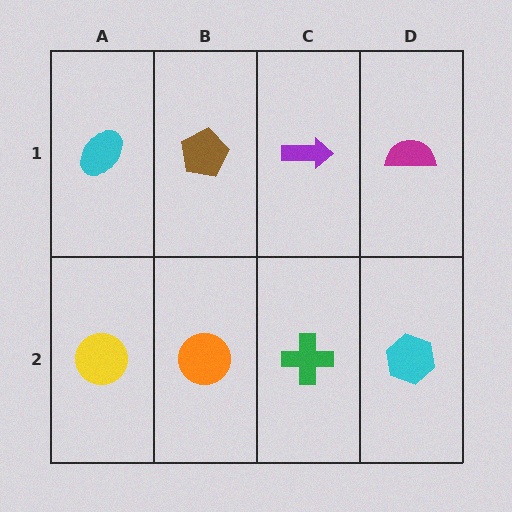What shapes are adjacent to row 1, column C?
A green cross (row 2, column C), a brown pentagon (row 1, column B), a magenta semicircle (row 1, column D).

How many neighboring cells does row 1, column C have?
3.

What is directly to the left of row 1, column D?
A purple arrow.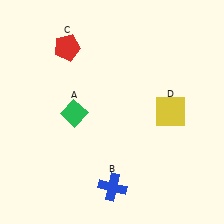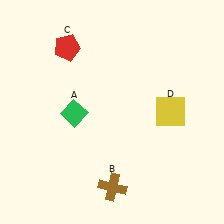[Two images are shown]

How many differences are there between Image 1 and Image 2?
There is 1 difference between the two images.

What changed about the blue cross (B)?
In Image 1, B is blue. In Image 2, it changed to brown.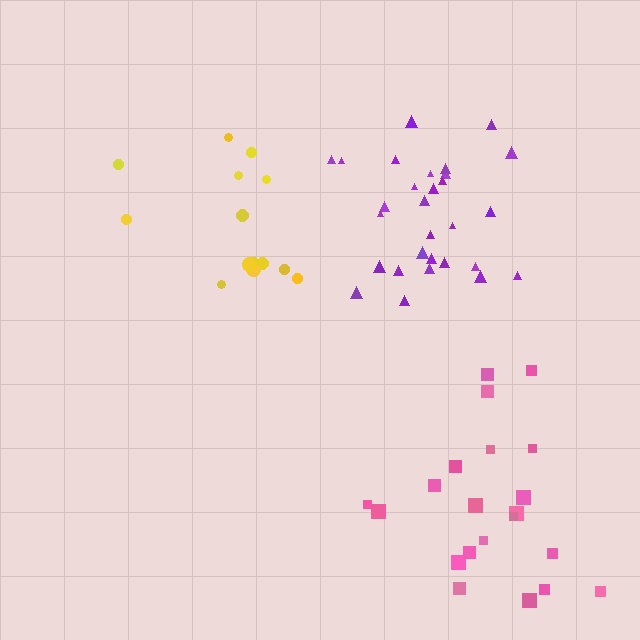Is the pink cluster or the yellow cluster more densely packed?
Pink.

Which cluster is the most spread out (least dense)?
Yellow.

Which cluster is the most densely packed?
Pink.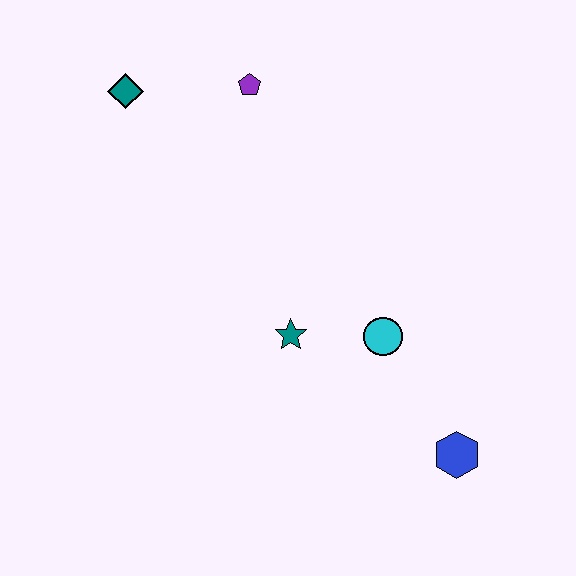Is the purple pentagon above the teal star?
Yes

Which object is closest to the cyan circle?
The teal star is closest to the cyan circle.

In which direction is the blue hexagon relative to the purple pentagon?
The blue hexagon is below the purple pentagon.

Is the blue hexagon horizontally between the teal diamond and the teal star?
No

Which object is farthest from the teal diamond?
The blue hexagon is farthest from the teal diamond.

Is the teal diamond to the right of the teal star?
No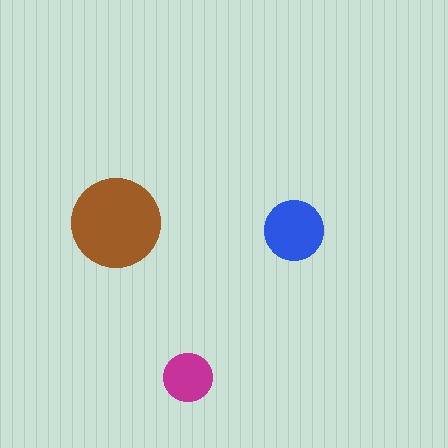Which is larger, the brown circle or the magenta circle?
The brown one.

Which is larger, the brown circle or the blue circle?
The brown one.